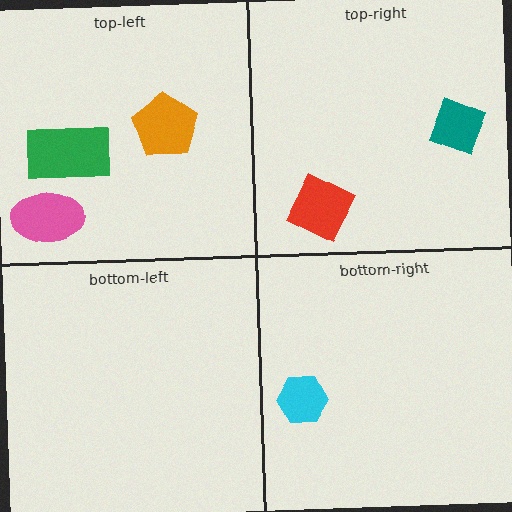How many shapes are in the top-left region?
3.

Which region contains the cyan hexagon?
The bottom-right region.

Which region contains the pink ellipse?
The top-left region.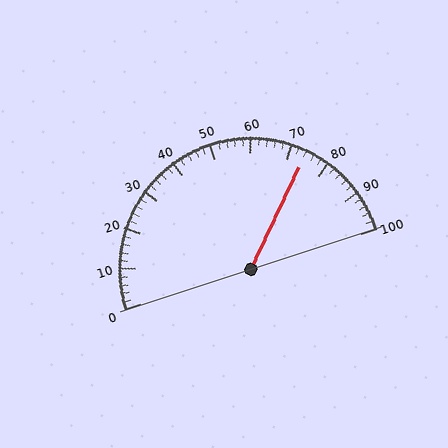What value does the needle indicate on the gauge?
The needle indicates approximately 74.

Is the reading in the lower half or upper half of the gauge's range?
The reading is in the upper half of the range (0 to 100).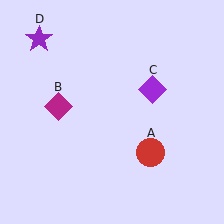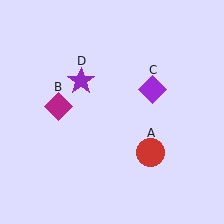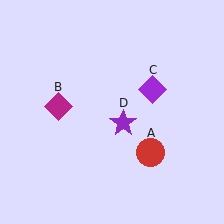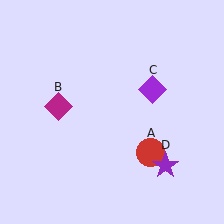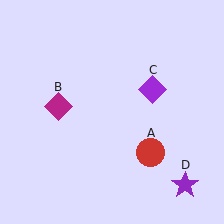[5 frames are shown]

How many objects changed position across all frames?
1 object changed position: purple star (object D).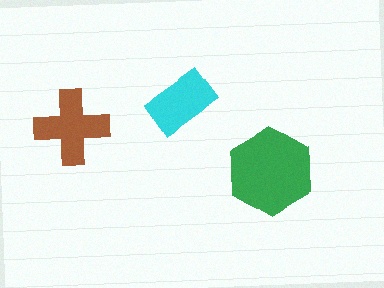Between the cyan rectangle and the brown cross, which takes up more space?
The brown cross.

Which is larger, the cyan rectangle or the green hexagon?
The green hexagon.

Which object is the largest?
The green hexagon.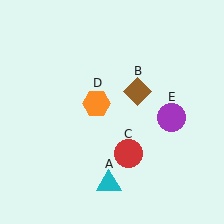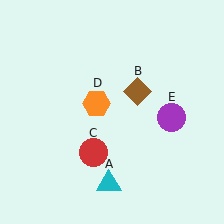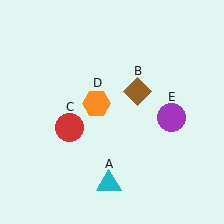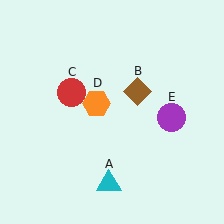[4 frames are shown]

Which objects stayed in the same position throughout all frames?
Cyan triangle (object A) and brown diamond (object B) and orange hexagon (object D) and purple circle (object E) remained stationary.